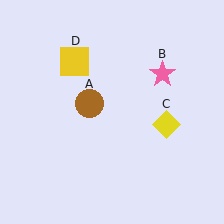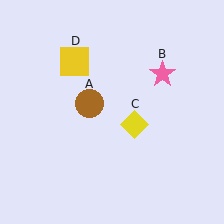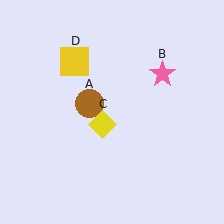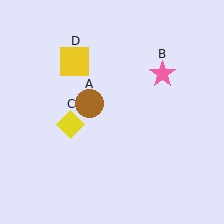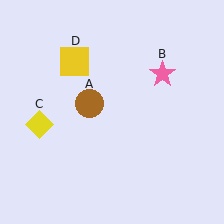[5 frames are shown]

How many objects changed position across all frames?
1 object changed position: yellow diamond (object C).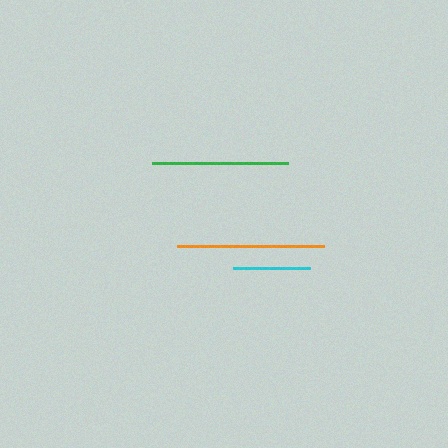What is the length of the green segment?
The green segment is approximately 136 pixels long.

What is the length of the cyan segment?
The cyan segment is approximately 76 pixels long.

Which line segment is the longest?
The orange line is the longest at approximately 146 pixels.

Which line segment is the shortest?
The cyan line is the shortest at approximately 76 pixels.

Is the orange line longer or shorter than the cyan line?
The orange line is longer than the cyan line.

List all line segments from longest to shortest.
From longest to shortest: orange, green, cyan.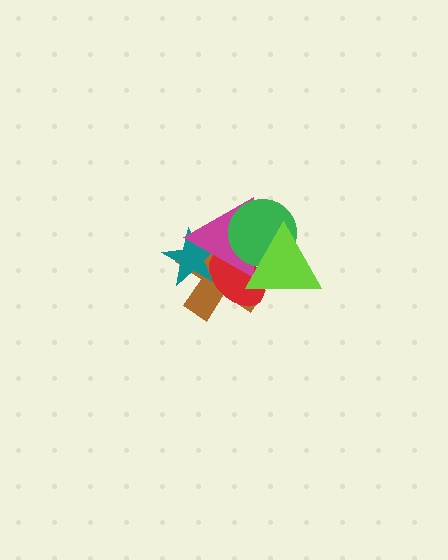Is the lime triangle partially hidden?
No, no other shape covers it.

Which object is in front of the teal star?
The magenta triangle is in front of the teal star.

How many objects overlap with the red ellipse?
5 objects overlap with the red ellipse.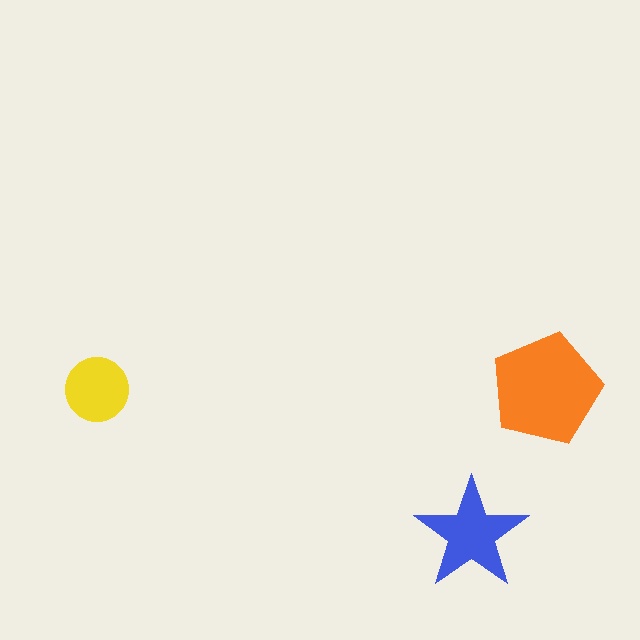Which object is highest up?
The orange pentagon is topmost.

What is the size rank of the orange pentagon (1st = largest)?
1st.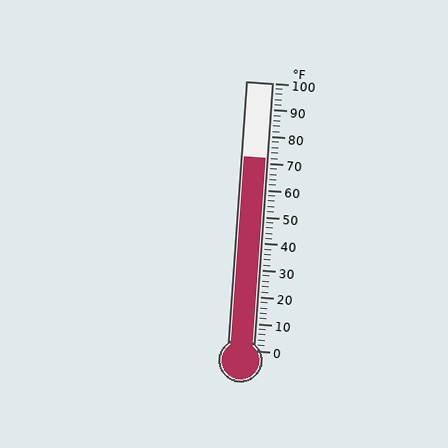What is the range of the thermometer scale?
The thermometer scale ranges from 0°F to 100°F.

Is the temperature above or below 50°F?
The temperature is above 50°F.